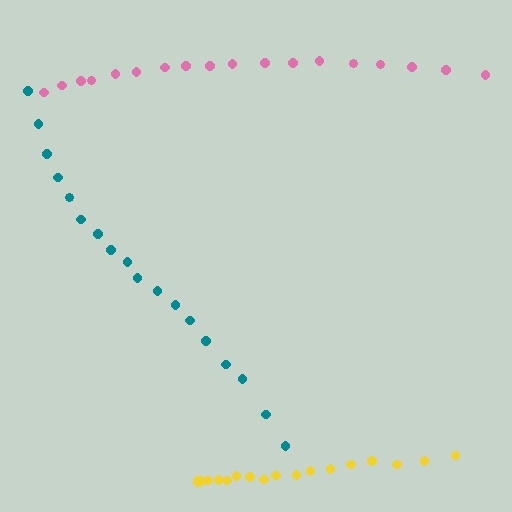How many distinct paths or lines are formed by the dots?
There are 3 distinct paths.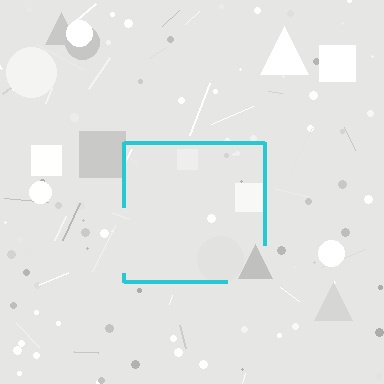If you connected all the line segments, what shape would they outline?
They would outline a square.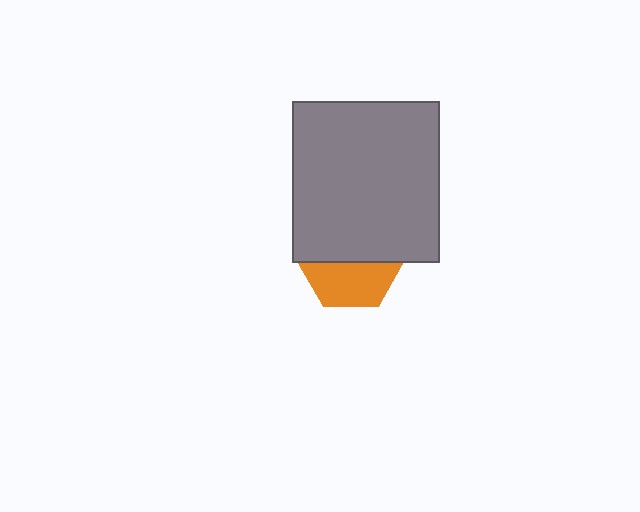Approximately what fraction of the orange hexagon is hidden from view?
Roughly 56% of the orange hexagon is hidden behind the gray rectangle.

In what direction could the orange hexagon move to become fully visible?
The orange hexagon could move down. That would shift it out from behind the gray rectangle entirely.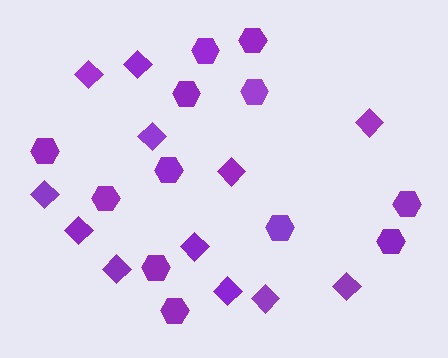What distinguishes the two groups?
There are 2 groups: one group of diamonds (12) and one group of hexagons (12).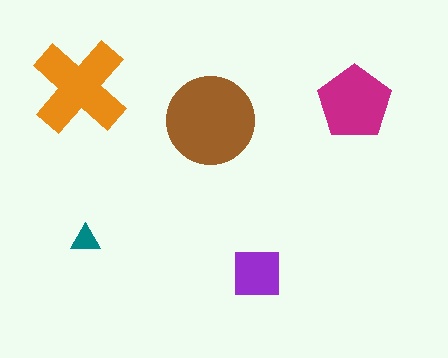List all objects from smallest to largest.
The teal triangle, the purple square, the magenta pentagon, the orange cross, the brown circle.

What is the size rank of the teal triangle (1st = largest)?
5th.